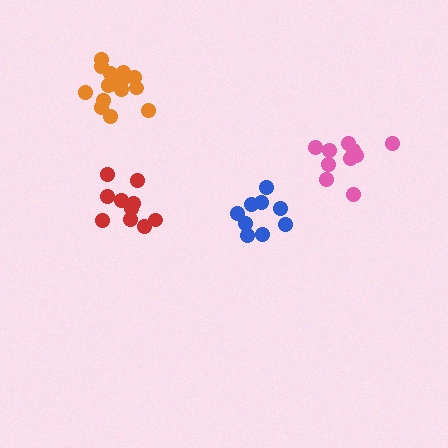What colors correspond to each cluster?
The clusters are colored: pink, orange, blue, red.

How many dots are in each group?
Group 1: 10 dots, Group 2: 15 dots, Group 3: 9 dots, Group 4: 10 dots (44 total).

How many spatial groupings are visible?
There are 4 spatial groupings.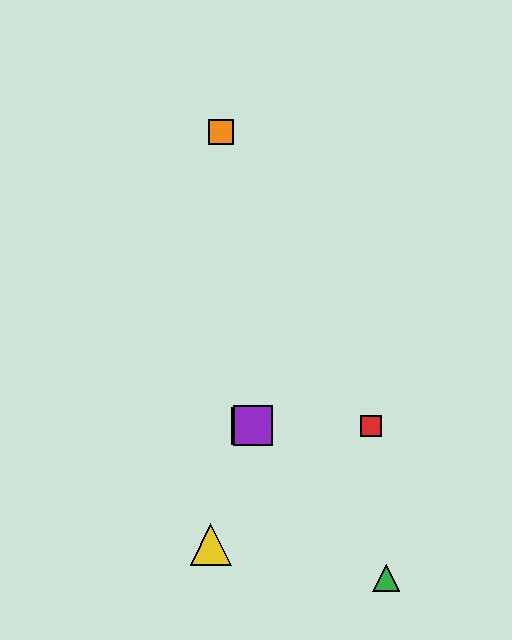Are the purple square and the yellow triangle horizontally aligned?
No, the purple square is at y≈426 and the yellow triangle is at y≈545.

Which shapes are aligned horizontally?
The red square, the blue square, the purple square are aligned horizontally.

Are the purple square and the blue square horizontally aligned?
Yes, both are at y≈426.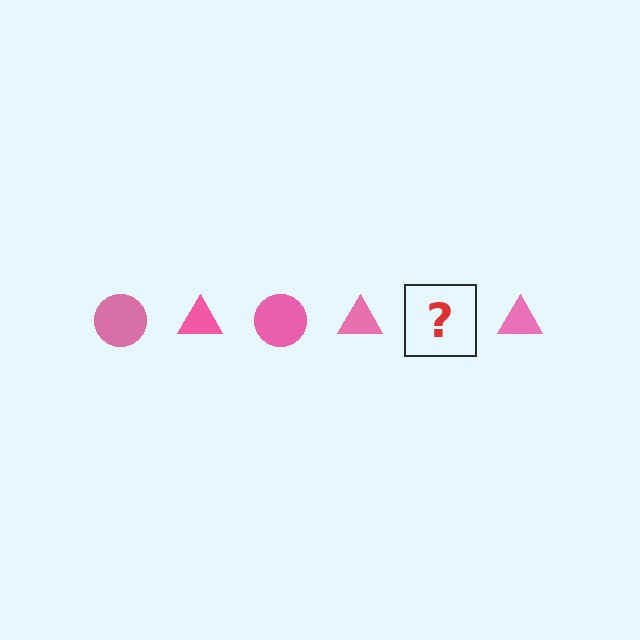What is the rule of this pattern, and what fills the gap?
The rule is that the pattern cycles through circle, triangle shapes in pink. The gap should be filled with a pink circle.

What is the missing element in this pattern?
The missing element is a pink circle.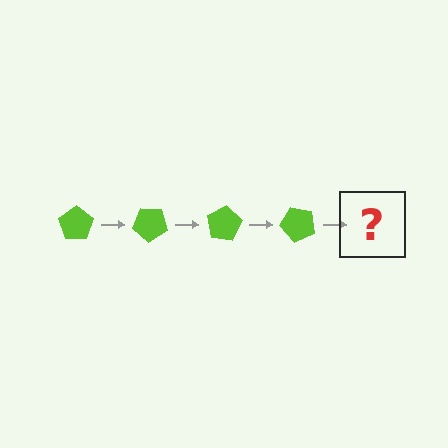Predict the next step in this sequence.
The next step is a lime pentagon rotated 160 degrees.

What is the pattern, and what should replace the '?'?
The pattern is that the pentagon rotates 40 degrees each step. The '?' should be a lime pentagon rotated 160 degrees.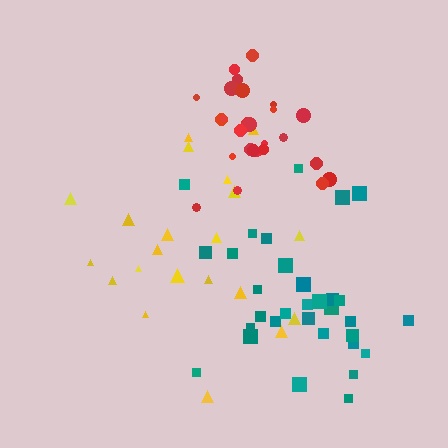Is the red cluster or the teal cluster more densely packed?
Red.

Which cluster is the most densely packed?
Red.